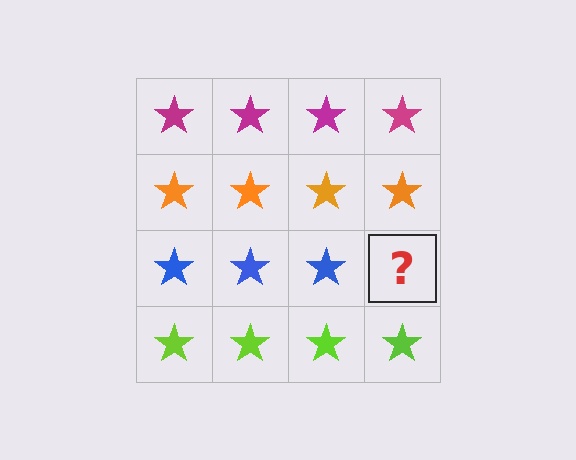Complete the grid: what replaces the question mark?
The question mark should be replaced with a blue star.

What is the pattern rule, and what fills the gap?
The rule is that each row has a consistent color. The gap should be filled with a blue star.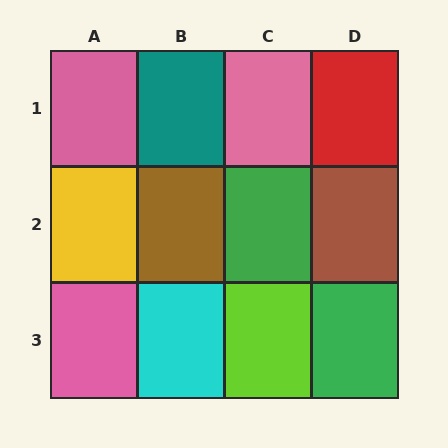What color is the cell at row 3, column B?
Cyan.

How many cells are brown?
2 cells are brown.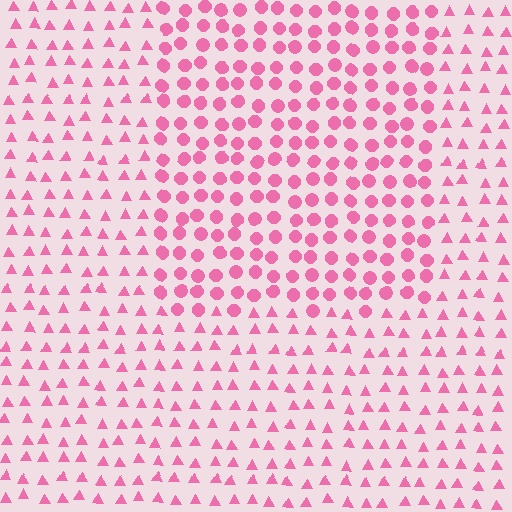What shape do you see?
I see a rectangle.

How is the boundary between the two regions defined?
The boundary is defined by a change in element shape: circles inside vs. triangles outside. All elements share the same color and spacing.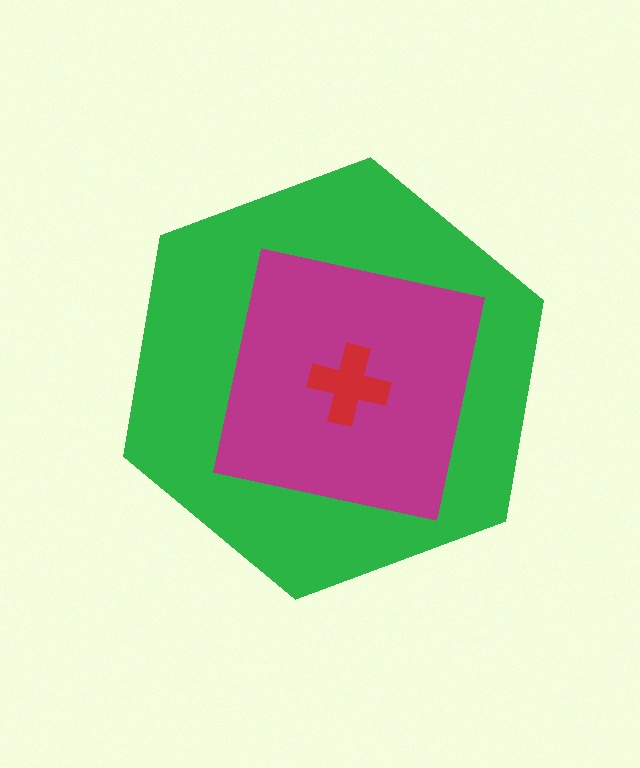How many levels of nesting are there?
3.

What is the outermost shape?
The green hexagon.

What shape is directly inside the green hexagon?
The magenta square.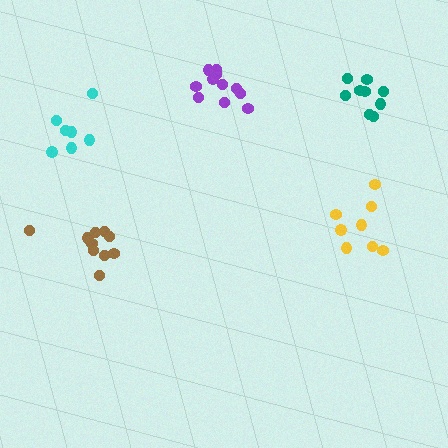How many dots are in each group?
Group 1: 10 dots, Group 2: 11 dots, Group 3: 8 dots, Group 4: 9 dots, Group 5: 7 dots (45 total).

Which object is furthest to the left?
The cyan cluster is leftmost.